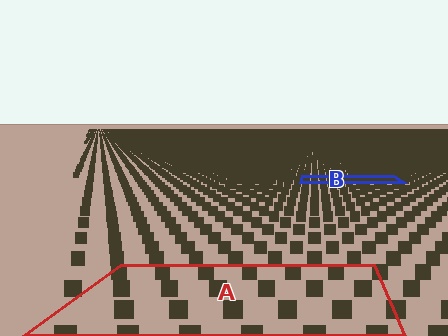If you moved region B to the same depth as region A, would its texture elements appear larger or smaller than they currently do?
They would appear larger. At a closer depth, the same texture elements are projected at a bigger on-screen size.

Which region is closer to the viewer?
Region A is closer. The texture elements there are larger and more spread out.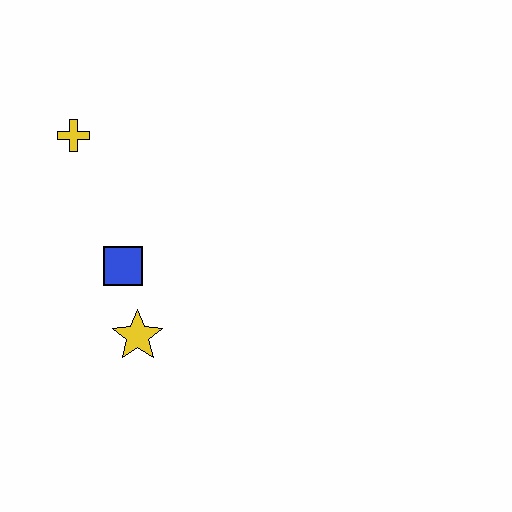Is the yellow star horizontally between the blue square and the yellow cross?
No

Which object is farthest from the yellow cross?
The yellow star is farthest from the yellow cross.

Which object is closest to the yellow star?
The blue square is closest to the yellow star.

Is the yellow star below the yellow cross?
Yes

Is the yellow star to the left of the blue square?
No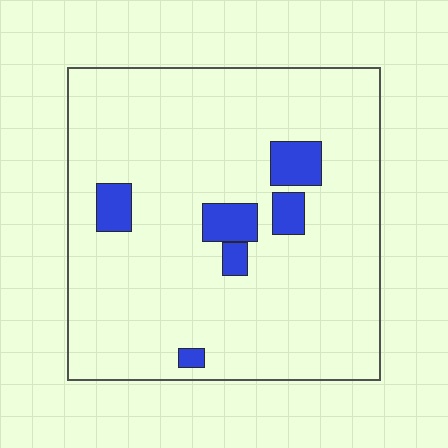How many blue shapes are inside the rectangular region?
6.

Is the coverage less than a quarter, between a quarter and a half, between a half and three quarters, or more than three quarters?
Less than a quarter.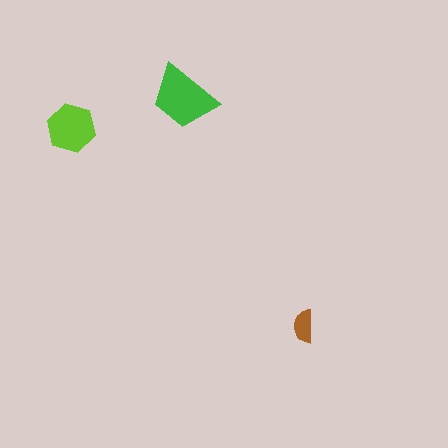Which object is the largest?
The green trapezoid.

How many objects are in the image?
There are 3 objects in the image.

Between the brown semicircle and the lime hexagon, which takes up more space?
The lime hexagon.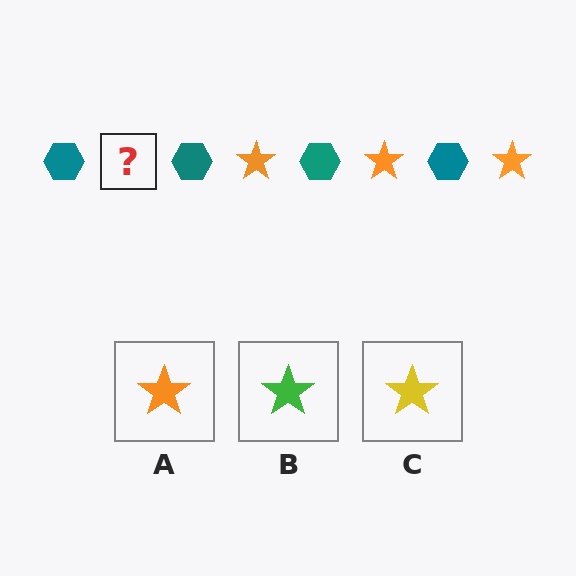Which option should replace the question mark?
Option A.